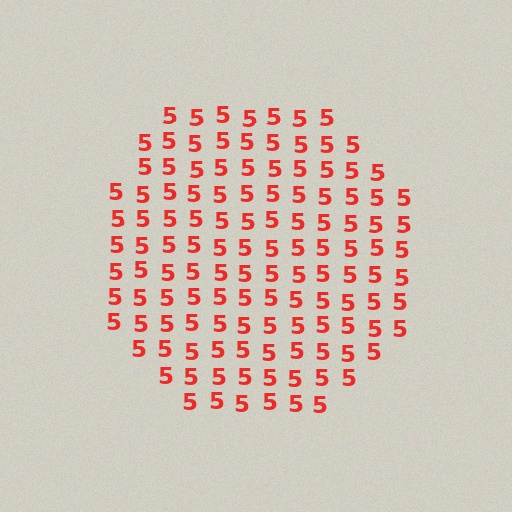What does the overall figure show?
The overall figure shows a circle.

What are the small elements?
The small elements are digit 5's.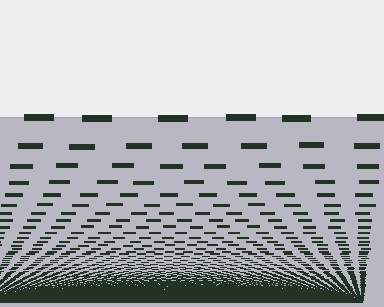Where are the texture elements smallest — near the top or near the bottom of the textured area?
Near the bottom.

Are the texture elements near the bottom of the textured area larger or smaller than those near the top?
Smaller. The gradient is inverted — elements near the bottom are smaller and denser.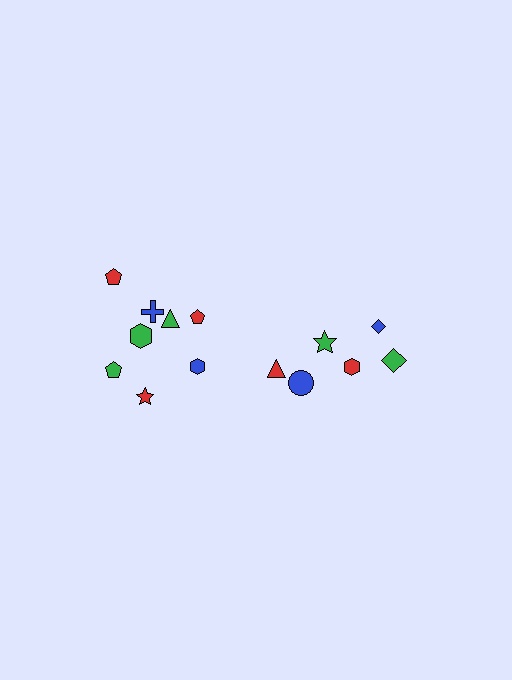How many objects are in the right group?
There are 6 objects.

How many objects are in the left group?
There are 8 objects.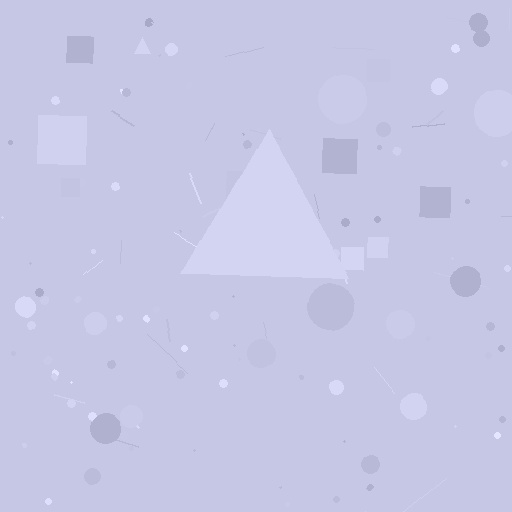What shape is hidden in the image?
A triangle is hidden in the image.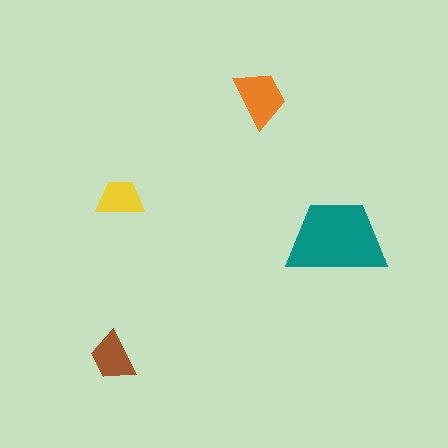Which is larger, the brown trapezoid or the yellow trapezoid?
The brown one.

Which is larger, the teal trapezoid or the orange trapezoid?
The teal one.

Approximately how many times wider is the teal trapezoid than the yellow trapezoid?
About 2 times wider.